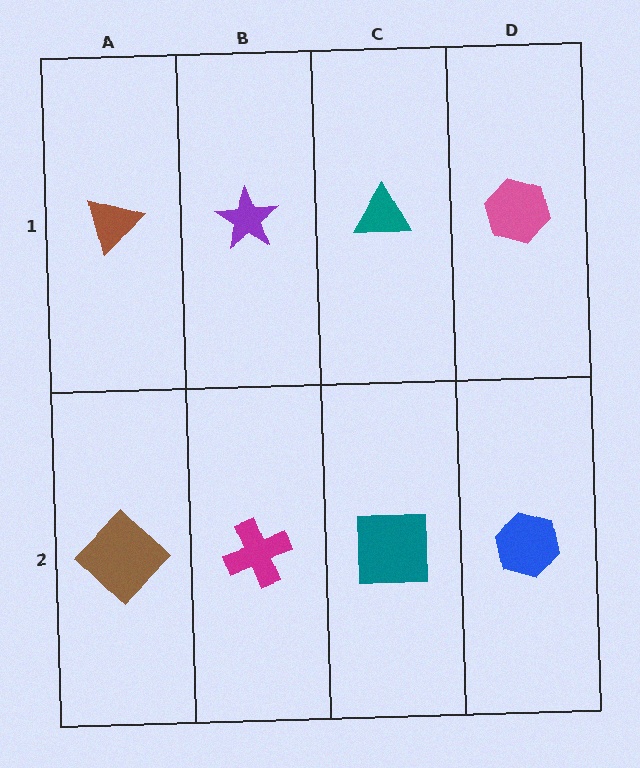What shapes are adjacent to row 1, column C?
A teal square (row 2, column C), a purple star (row 1, column B), a pink hexagon (row 1, column D).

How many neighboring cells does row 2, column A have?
2.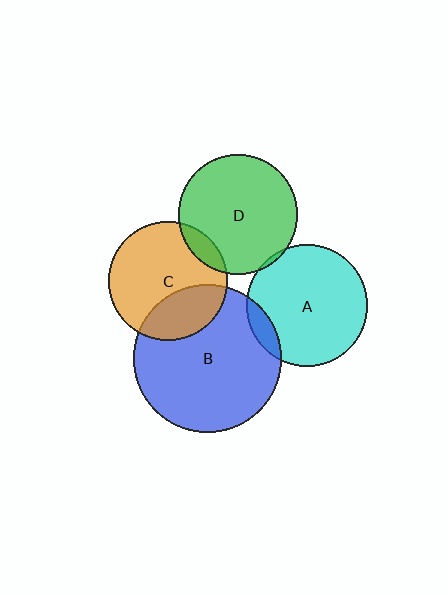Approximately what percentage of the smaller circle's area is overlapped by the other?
Approximately 10%.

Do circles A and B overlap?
Yes.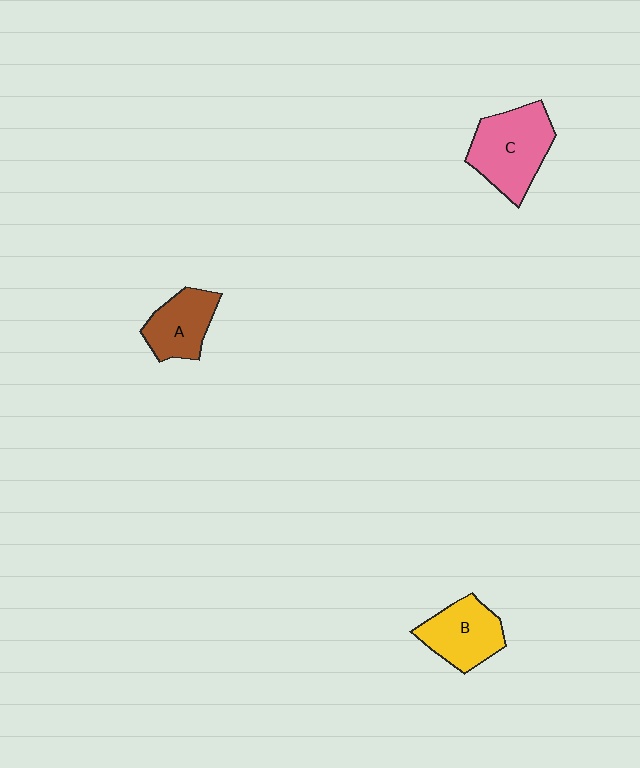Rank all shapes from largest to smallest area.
From largest to smallest: C (pink), B (yellow), A (brown).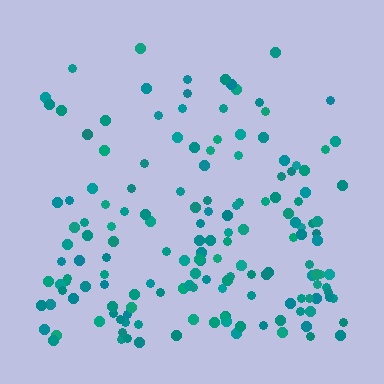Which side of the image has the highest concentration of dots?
The bottom.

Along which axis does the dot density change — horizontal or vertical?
Vertical.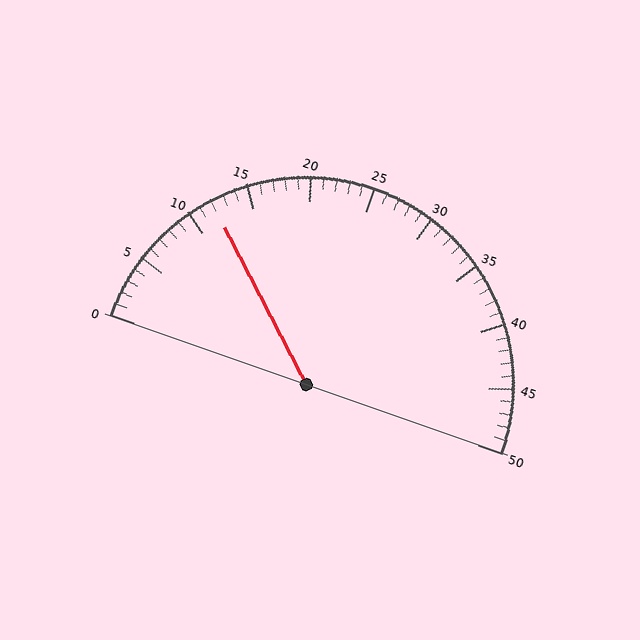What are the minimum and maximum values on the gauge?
The gauge ranges from 0 to 50.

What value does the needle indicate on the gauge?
The needle indicates approximately 12.